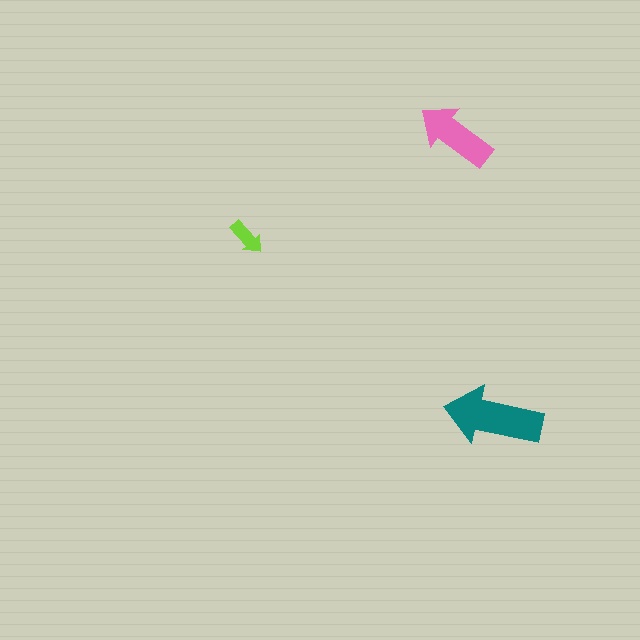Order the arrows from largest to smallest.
the teal one, the pink one, the lime one.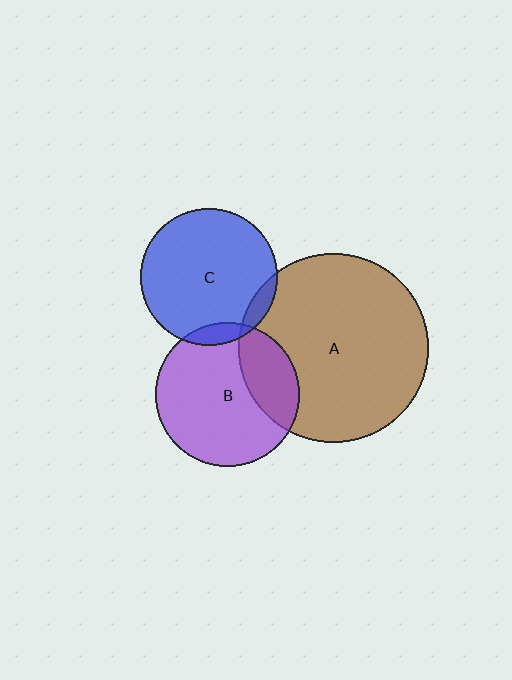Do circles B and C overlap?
Yes.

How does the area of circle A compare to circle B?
Approximately 1.7 times.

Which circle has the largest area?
Circle A (brown).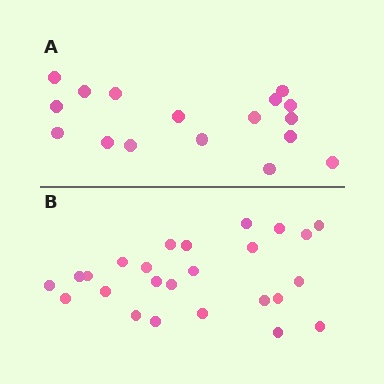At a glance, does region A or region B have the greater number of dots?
Region B (the bottom region) has more dots.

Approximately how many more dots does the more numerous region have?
Region B has roughly 8 or so more dots than region A.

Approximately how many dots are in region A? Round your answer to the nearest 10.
About 20 dots. (The exact count is 17, which rounds to 20.)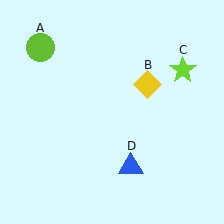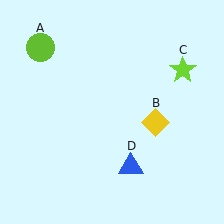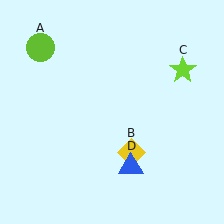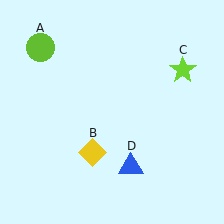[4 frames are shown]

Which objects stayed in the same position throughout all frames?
Lime circle (object A) and lime star (object C) and blue triangle (object D) remained stationary.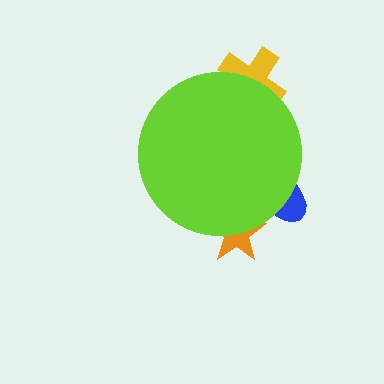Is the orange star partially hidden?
Yes, the orange star is partially hidden behind the lime circle.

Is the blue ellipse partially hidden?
Yes, the blue ellipse is partially hidden behind the lime circle.